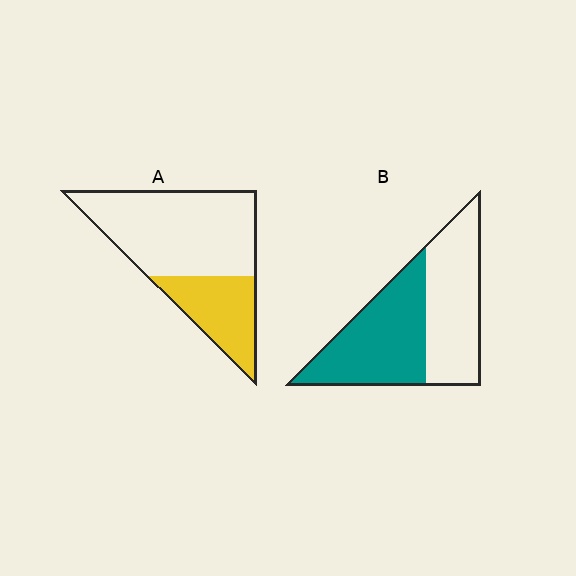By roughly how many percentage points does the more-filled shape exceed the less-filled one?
By roughly 20 percentage points (B over A).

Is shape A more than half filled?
No.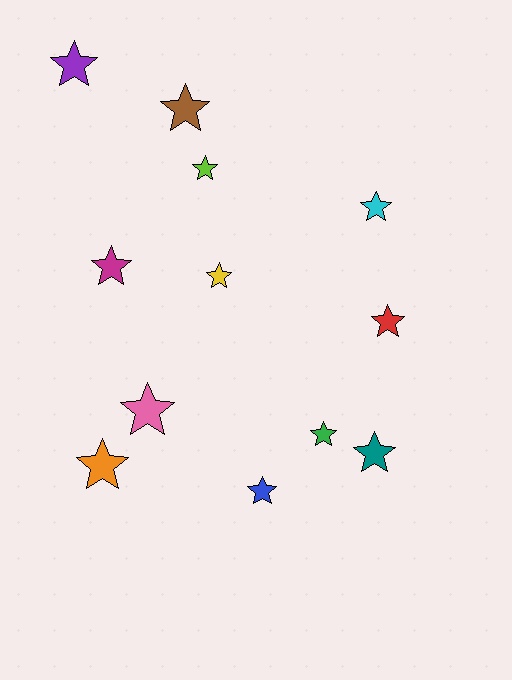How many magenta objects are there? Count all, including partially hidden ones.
There is 1 magenta object.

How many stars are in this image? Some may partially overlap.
There are 12 stars.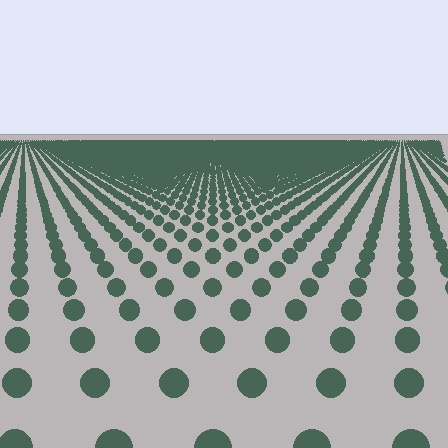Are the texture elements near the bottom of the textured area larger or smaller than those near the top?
Larger. Near the bottom, elements are closer to the viewer and appear at a bigger on-screen size.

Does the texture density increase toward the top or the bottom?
Density increases toward the top.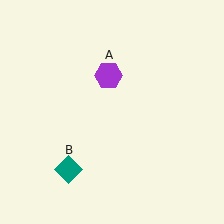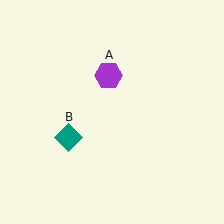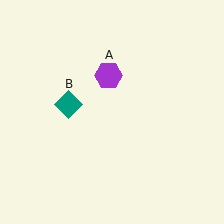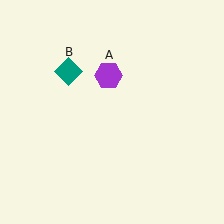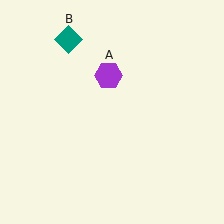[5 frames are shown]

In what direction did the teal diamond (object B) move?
The teal diamond (object B) moved up.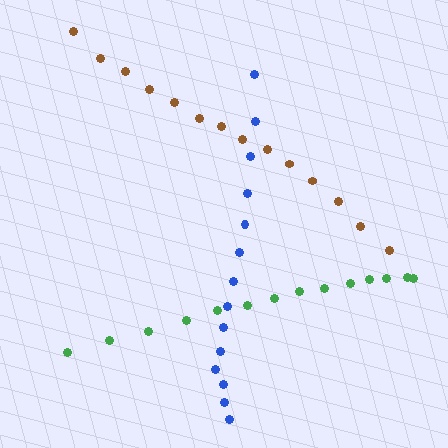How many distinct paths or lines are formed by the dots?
There are 3 distinct paths.